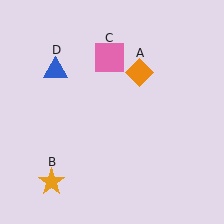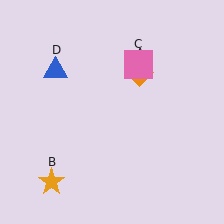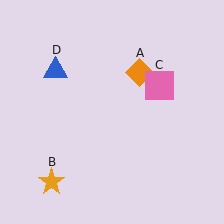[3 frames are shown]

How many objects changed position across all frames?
1 object changed position: pink square (object C).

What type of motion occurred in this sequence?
The pink square (object C) rotated clockwise around the center of the scene.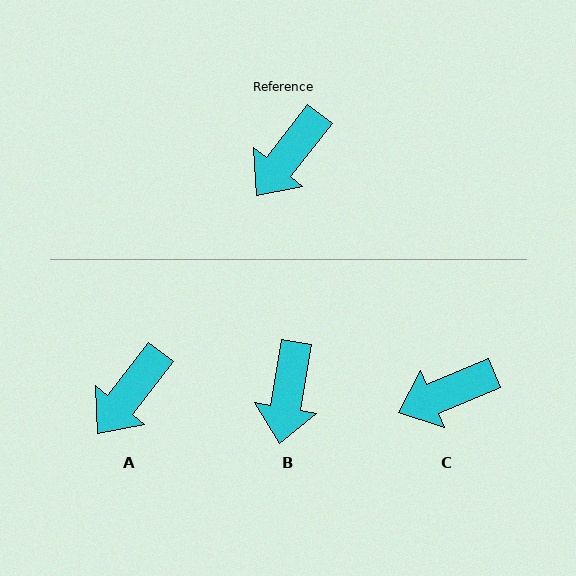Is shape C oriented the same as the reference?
No, it is off by about 29 degrees.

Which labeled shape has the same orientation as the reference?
A.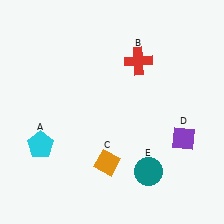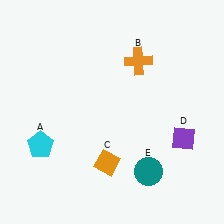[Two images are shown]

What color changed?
The cross (B) changed from red in Image 1 to orange in Image 2.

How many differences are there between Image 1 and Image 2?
There is 1 difference between the two images.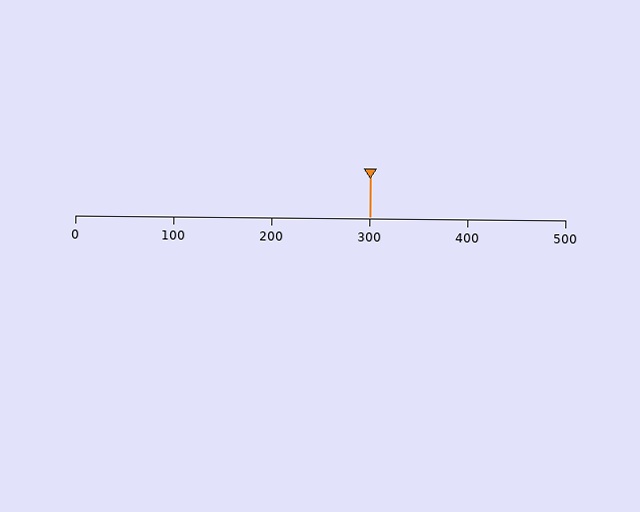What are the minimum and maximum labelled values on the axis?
The axis runs from 0 to 500.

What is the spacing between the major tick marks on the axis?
The major ticks are spaced 100 apart.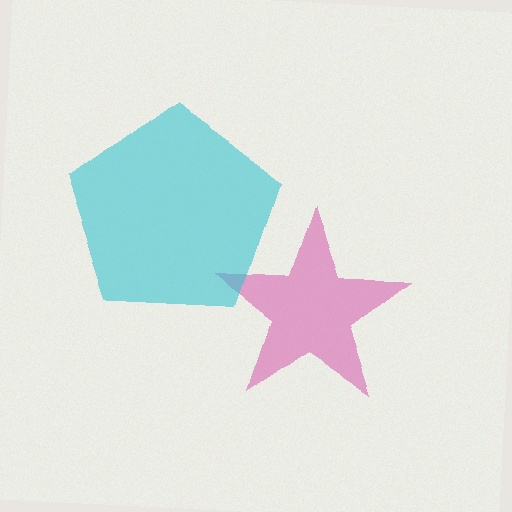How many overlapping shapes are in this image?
There are 2 overlapping shapes in the image.